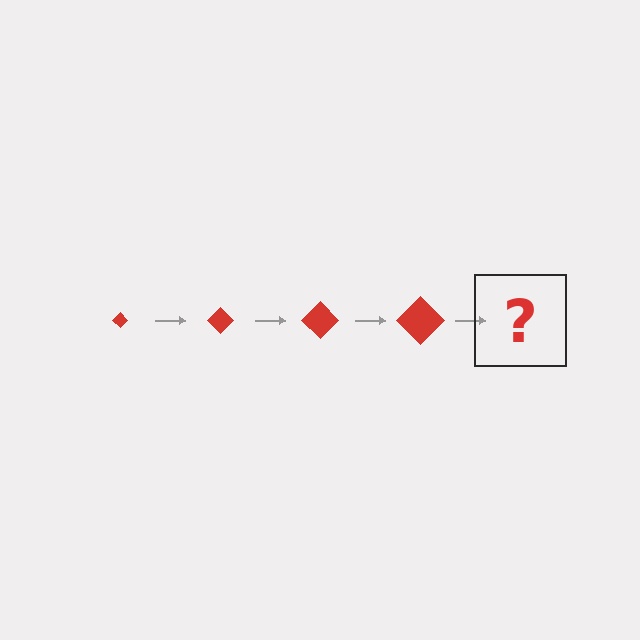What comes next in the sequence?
The next element should be a red diamond, larger than the previous one.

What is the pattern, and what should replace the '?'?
The pattern is that the diamond gets progressively larger each step. The '?' should be a red diamond, larger than the previous one.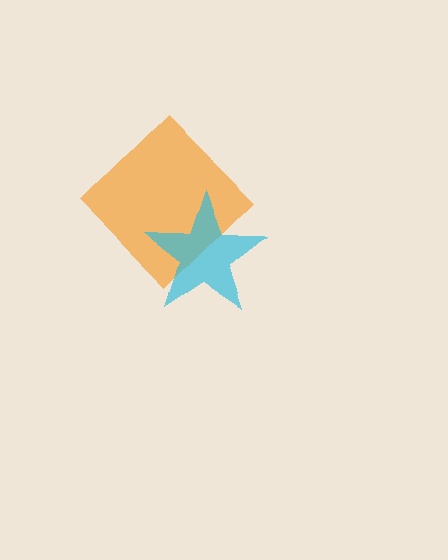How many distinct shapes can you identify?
There are 2 distinct shapes: an orange diamond, a cyan star.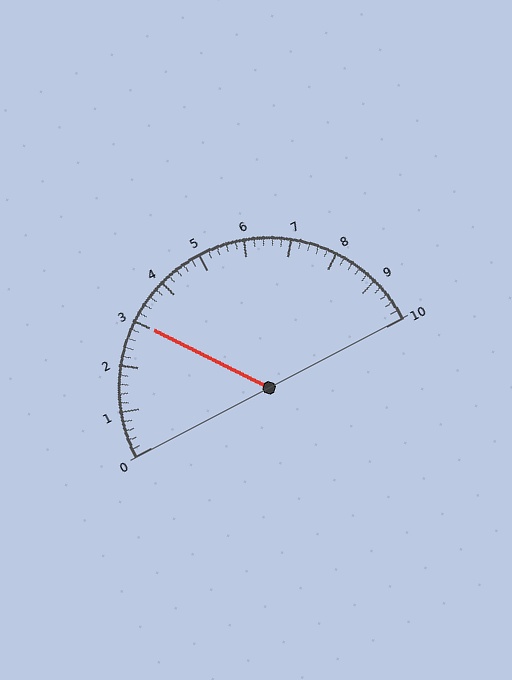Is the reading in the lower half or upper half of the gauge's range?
The reading is in the lower half of the range (0 to 10).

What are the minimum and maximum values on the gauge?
The gauge ranges from 0 to 10.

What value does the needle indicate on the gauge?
The needle indicates approximately 3.0.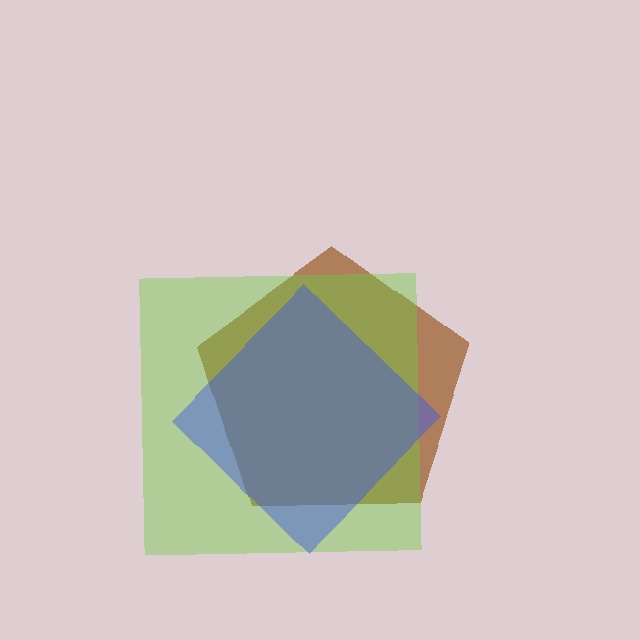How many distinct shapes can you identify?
There are 3 distinct shapes: a brown pentagon, a lime square, a blue diamond.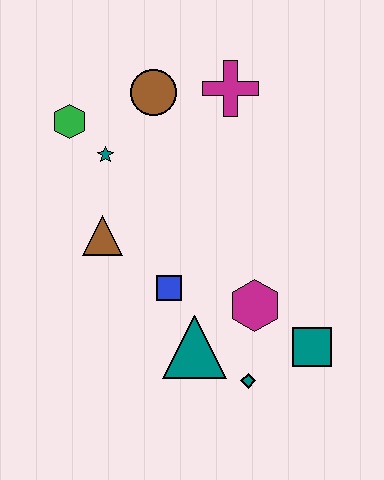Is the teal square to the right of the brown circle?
Yes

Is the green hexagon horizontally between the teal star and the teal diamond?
No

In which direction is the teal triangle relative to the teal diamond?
The teal triangle is to the left of the teal diamond.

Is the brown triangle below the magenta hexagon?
No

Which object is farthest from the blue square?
The magenta cross is farthest from the blue square.